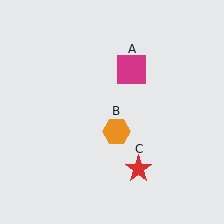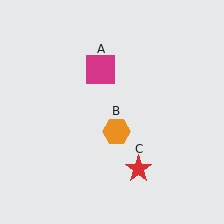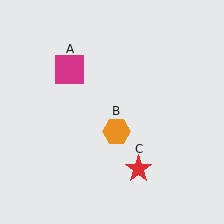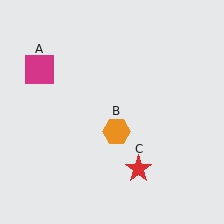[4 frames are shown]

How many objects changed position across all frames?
1 object changed position: magenta square (object A).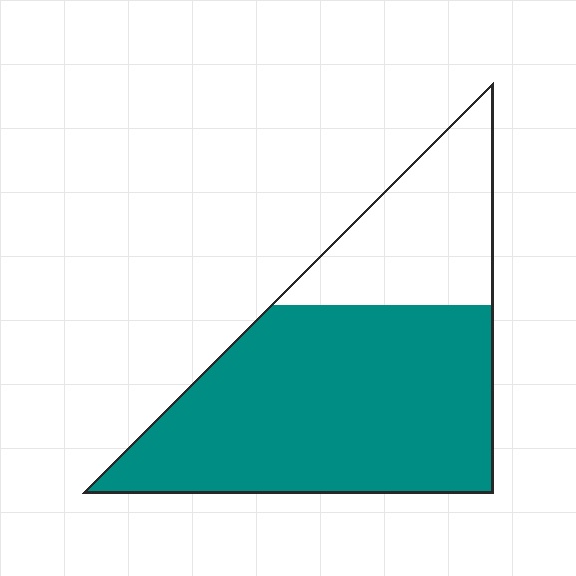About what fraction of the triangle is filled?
About two thirds (2/3).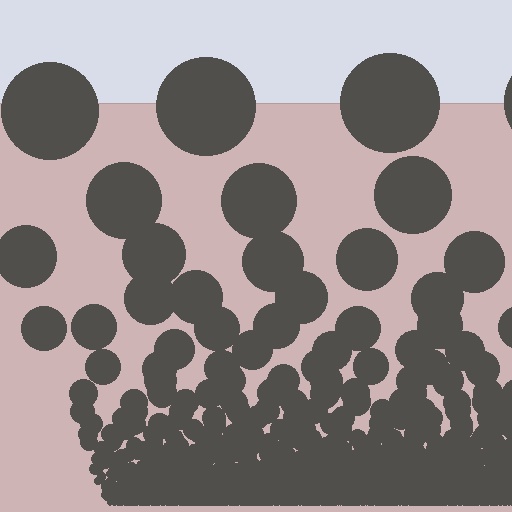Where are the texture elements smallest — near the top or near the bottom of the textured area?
Near the bottom.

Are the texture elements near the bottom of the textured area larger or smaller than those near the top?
Smaller. The gradient is inverted — elements near the bottom are smaller and denser.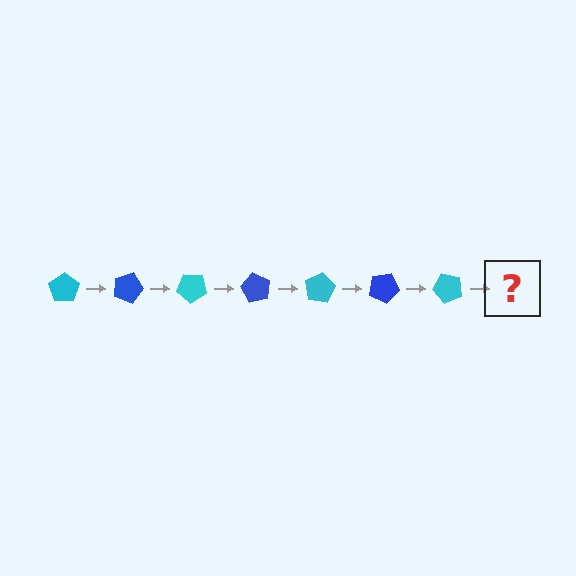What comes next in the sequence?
The next element should be a blue pentagon, rotated 140 degrees from the start.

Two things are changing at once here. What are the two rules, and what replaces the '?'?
The two rules are that it rotates 20 degrees each step and the color cycles through cyan and blue. The '?' should be a blue pentagon, rotated 140 degrees from the start.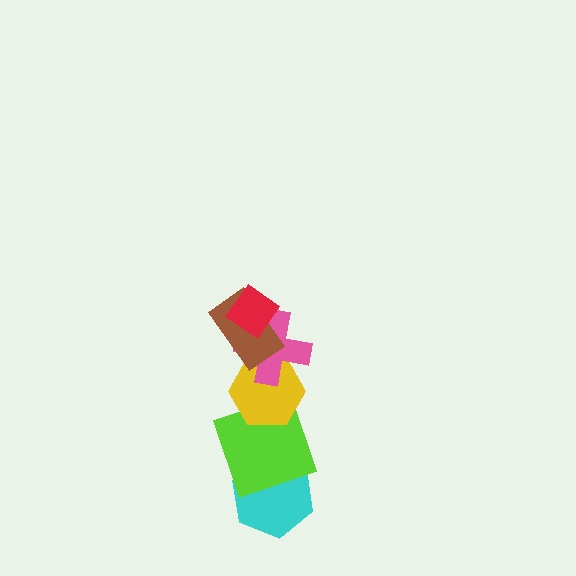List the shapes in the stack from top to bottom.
From top to bottom: the red diamond, the brown rectangle, the pink cross, the yellow hexagon, the lime square, the cyan hexagon.